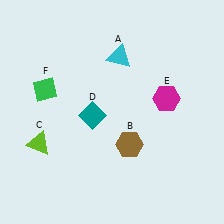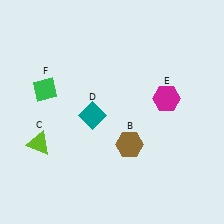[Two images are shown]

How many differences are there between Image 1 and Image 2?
There is 1 difference between the two images.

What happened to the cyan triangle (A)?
The cyan triangle (A) was removed in Image 2. It was in the top-right area of Image 1.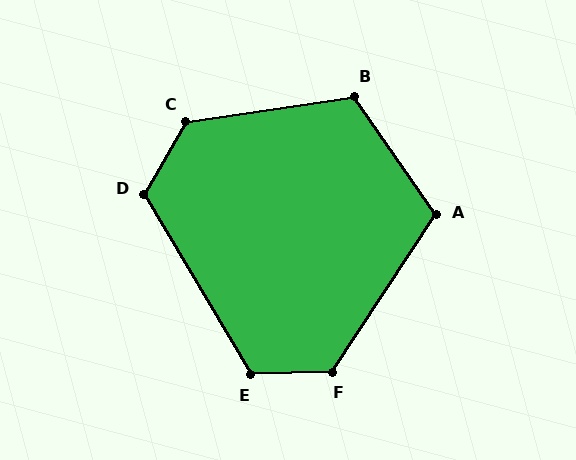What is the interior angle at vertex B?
Approximately 116 degrees (obtuse).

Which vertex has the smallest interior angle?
A, at approximately 112 degrees.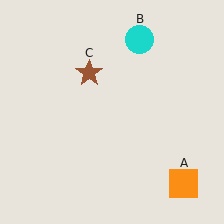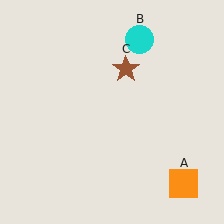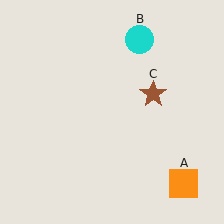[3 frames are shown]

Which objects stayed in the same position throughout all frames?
Orange square (object A) and cyan circle (object B) remained stationary.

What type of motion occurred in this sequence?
The brown star (object C) rotated clockwise around the center of the scene.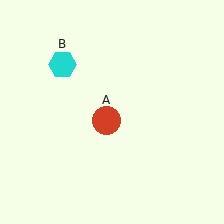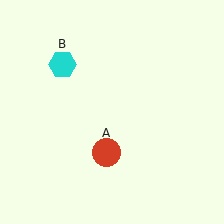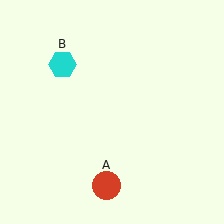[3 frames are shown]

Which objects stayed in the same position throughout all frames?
Cyan hexagon (object B) remained stationary.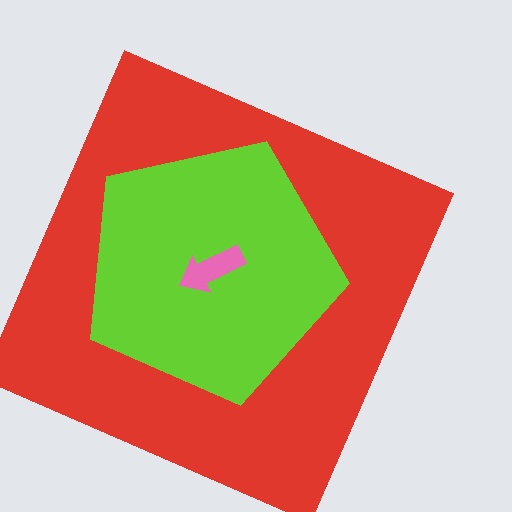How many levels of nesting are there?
3.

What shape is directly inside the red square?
The lime pentagon.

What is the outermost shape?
The red square.